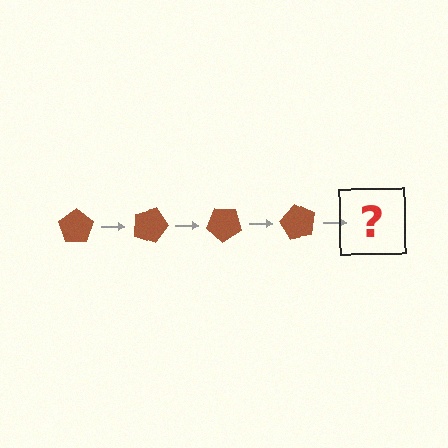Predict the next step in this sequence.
The next step is a brown pentagon rotated 80 degrees.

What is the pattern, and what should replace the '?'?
The pattern is that the pentagon rotates 20 degrees each step. The '?' should be a brown pentagon rotated 80 degrees.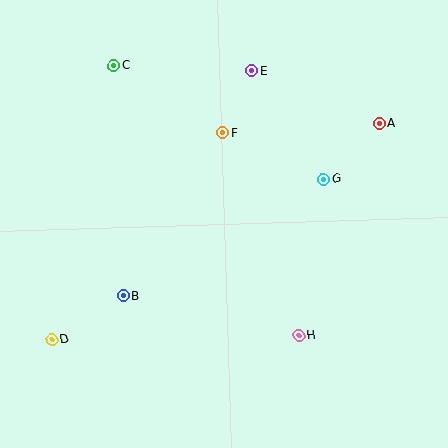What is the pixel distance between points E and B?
The distance between E and B is 259 pixels.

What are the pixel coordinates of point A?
Point A is at (379, 123).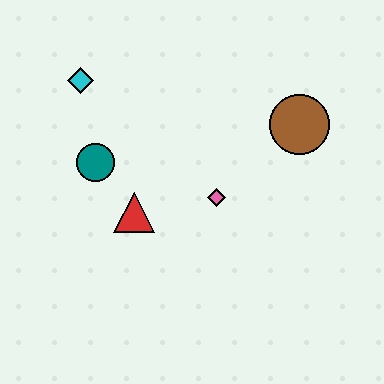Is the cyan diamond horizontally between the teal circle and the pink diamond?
No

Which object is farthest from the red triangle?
The brown circle is farthest from the red triangle.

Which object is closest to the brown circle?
The pink diamond is closest to the brown circle.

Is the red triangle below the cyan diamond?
Yes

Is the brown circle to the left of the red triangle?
No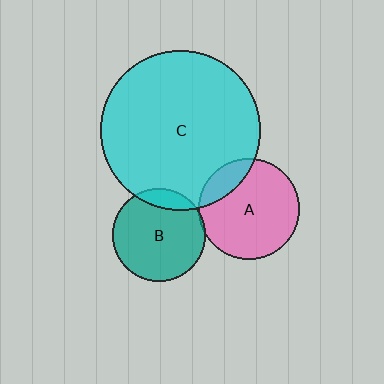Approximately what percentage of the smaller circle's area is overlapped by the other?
Approximately 15%.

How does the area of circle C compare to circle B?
Approximately 2.9 times.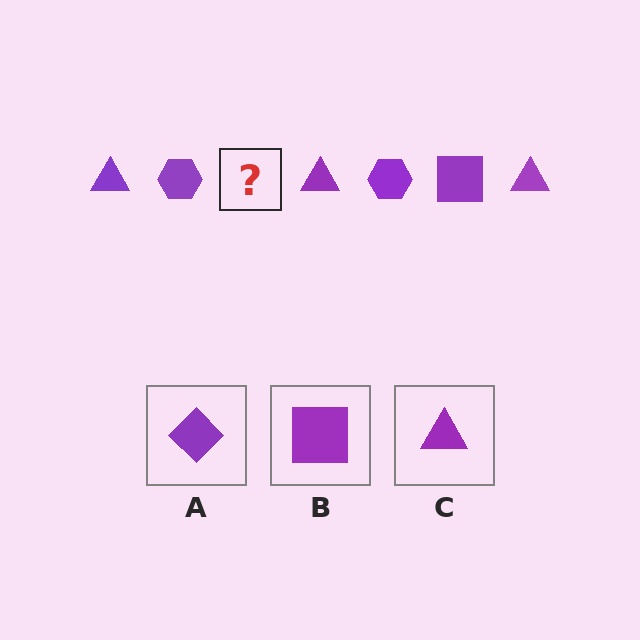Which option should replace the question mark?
Option B.